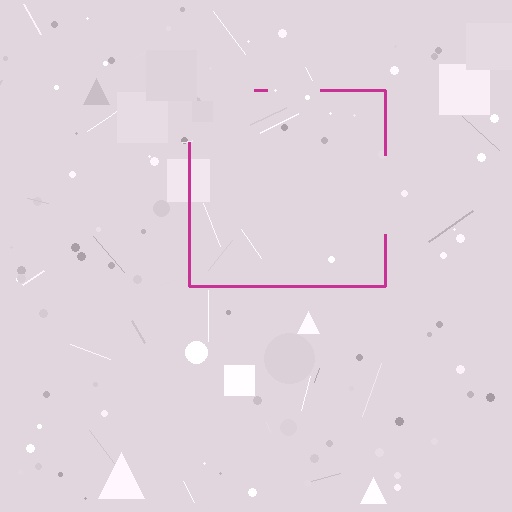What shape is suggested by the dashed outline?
The dashed outline suggests a square.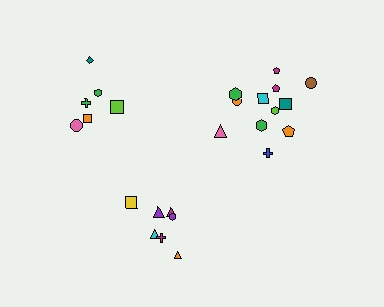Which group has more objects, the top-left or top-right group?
The top-right group.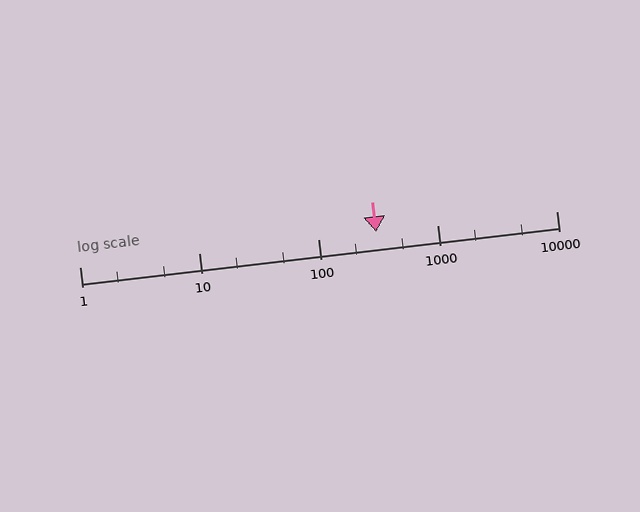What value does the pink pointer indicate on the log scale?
The pointer indicates approximately 310.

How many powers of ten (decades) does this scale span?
The scale spans 4 decades, from 1 to 10000.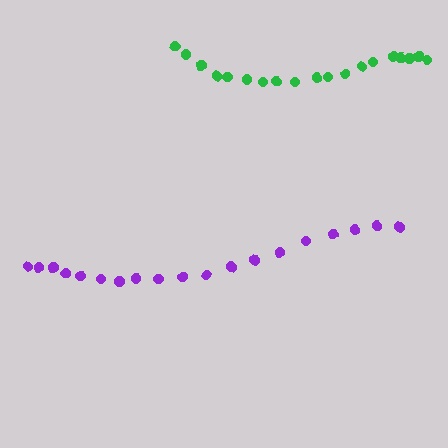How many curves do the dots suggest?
There are 2 distinct paths.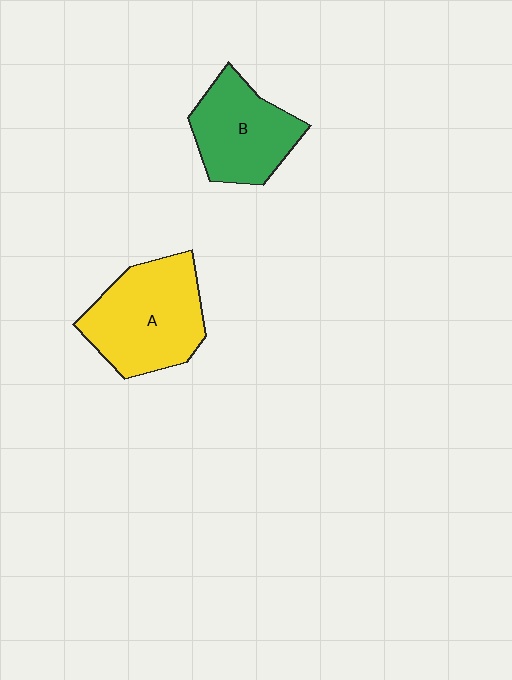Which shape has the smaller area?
Shape B (green).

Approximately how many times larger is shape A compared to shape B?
Approximately 1.3 times.